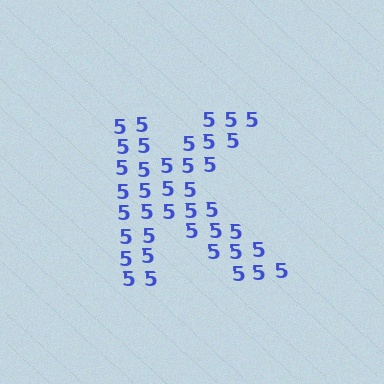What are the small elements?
The small elements are digit 5's.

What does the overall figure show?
The overall figure shows the letter K.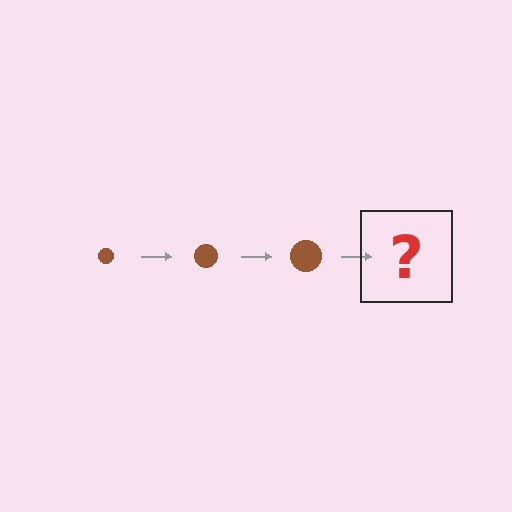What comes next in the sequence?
The next element should be a brown circle, larger than the previous one.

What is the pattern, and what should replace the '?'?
The pattern is that the circle gets progressively larger each step. The '?' should be a brown circle, larger than the previous one.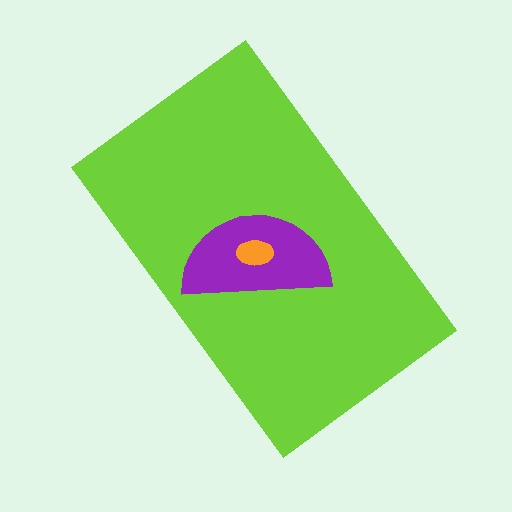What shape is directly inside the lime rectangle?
The purple semicircle.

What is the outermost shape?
The lime rectangle.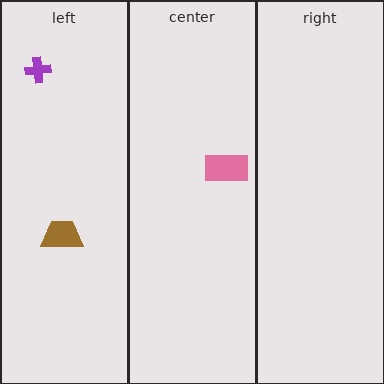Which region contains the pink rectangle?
The center region.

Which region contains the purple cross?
The left region.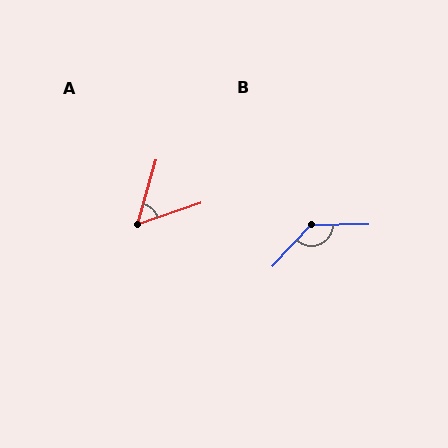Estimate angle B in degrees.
Approximately 132 degrees.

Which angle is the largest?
B, at approximately 132 degrees.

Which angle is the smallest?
A, at approximately 55 degrees.